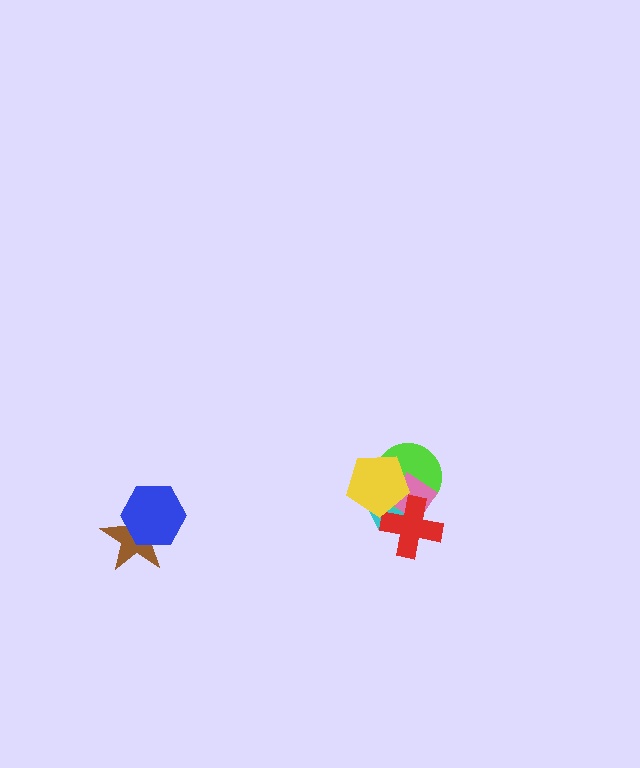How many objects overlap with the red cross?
4 objects overlap with the red cross.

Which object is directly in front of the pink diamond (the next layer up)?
The red cross is directly in front of the pink diamond.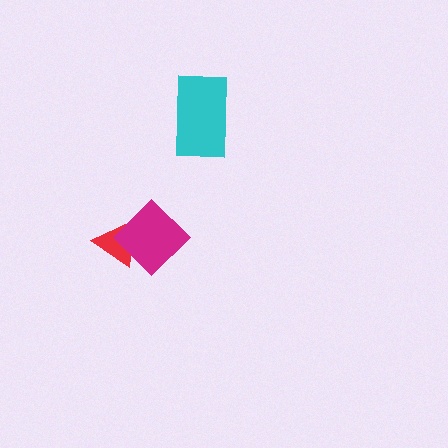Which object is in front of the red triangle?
The magenta diamond is in front of the red triangle.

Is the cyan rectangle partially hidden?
No, no other shape covers it.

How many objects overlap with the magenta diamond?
1 object overlaps with the magenta diamond.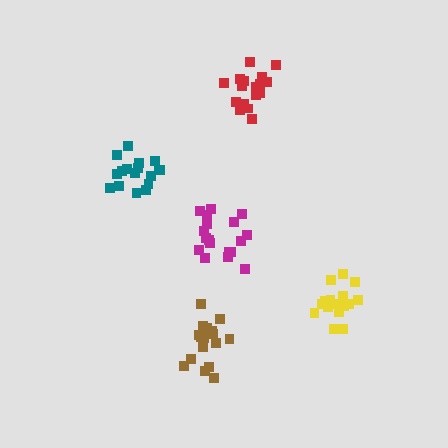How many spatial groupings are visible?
There are 5 spatial groupings.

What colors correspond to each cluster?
The clusters are colored: brown, teal, red, yellow, magenta.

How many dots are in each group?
Group 1: 17 dots, Group 2: 17 dots, Group 3: 18 dots, Group 4: 16 dots, Group 5: 18 dots (86 total).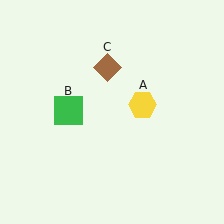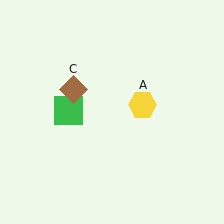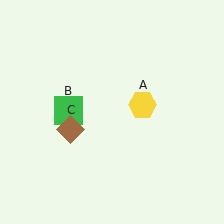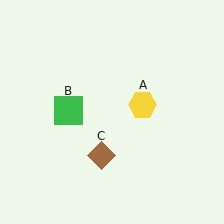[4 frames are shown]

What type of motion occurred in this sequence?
The brown diamond (object C) rotated counterclockwise around the center of the scene.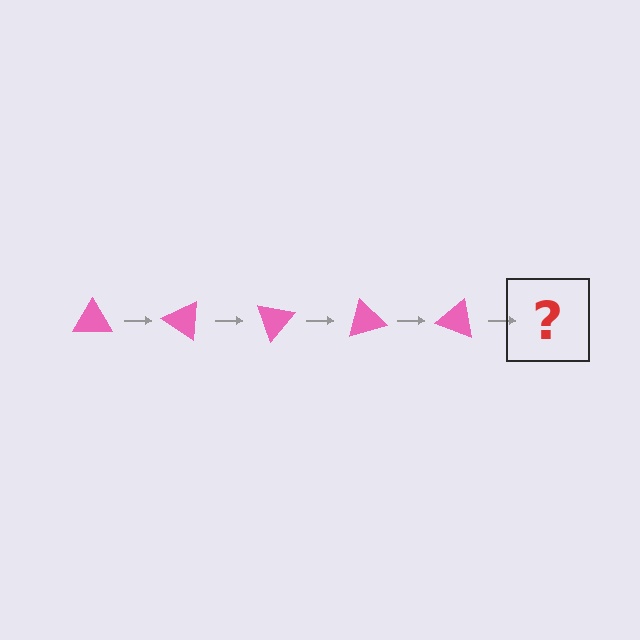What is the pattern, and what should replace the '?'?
The pattern is that the triangle rotates 35 degrees each step. The '?' should be a pink triangle rotated 175 degrees.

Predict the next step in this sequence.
The next step is a pink triangle rotated 175 degrees.